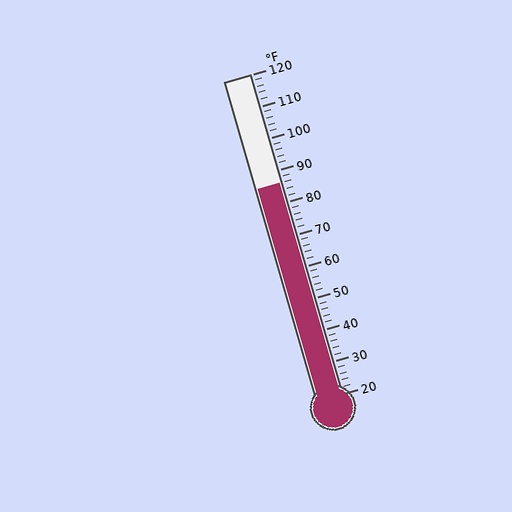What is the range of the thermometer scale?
The thermometer scale ranges from 20°F to 120°F.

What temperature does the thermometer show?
The thermometer shows approximately 86°F.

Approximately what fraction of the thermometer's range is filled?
The thermometer is filled to approximately 65% of its range.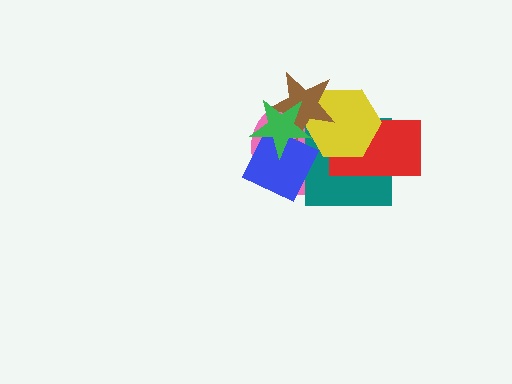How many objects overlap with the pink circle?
6 objects overlap with the pink circle.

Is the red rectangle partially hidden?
Yes, it is partially covered by another shape.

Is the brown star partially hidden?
Yes, it is partially covered by another shape.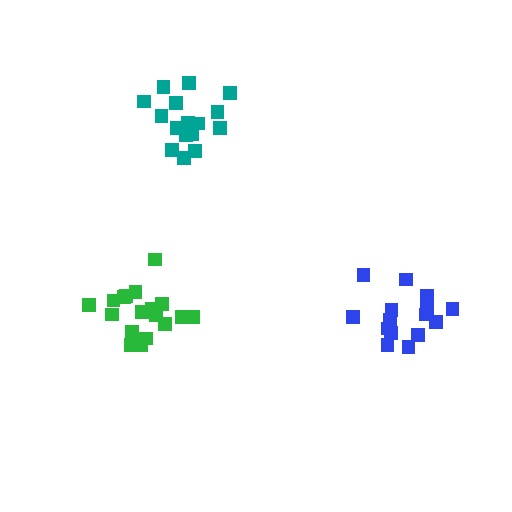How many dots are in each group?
Group 1: 17 dots, Group 2: 15 dots, Group 3: 18 dots (50 total).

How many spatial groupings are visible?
There are 3 spatial groupings.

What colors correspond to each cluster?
The clusters are colored: teal, blue, green.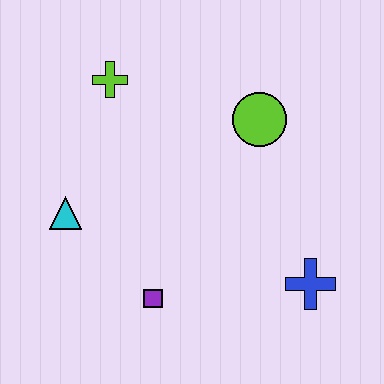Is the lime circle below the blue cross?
No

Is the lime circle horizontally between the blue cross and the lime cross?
Yes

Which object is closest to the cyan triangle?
The purple square is closest to the cyan triangle.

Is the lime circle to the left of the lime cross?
No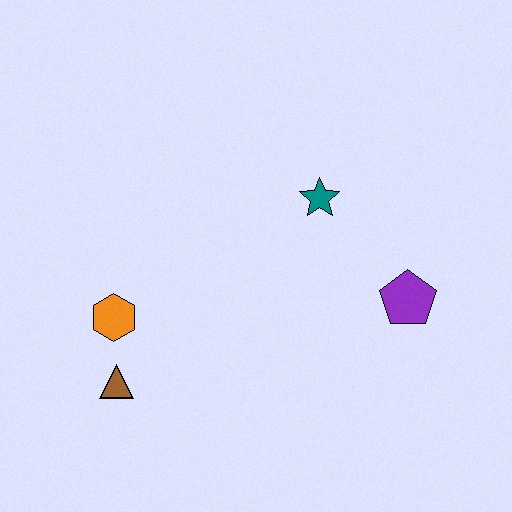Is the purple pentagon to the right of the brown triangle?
Yes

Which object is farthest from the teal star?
The brown triangle is farthest from the teal star.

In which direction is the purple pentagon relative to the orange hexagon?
The purple pentagon is to the right of the orange hexagon.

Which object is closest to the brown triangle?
The orange hexagon is closest to the brown triangle.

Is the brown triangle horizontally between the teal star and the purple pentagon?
No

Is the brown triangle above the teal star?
No